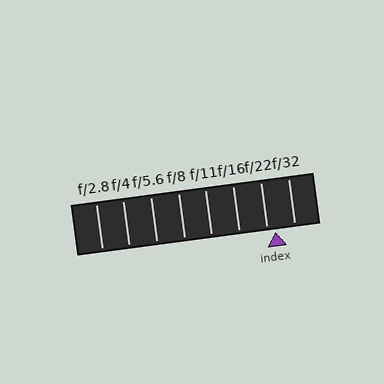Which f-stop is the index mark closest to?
The index mark is closest to f/22.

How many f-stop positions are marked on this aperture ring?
There are 8 f-stop positions marked.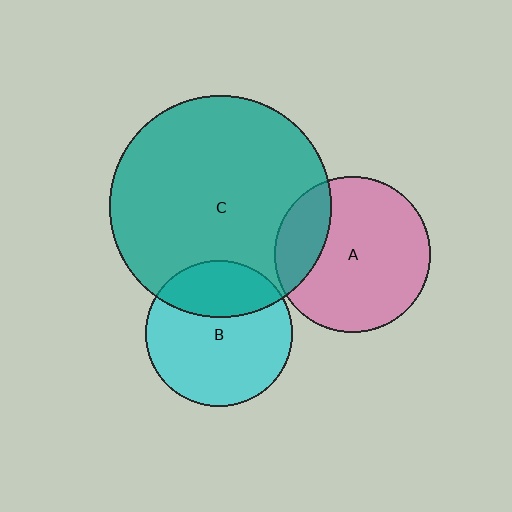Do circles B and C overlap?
Yes.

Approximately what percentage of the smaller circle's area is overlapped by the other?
Approximately 30%.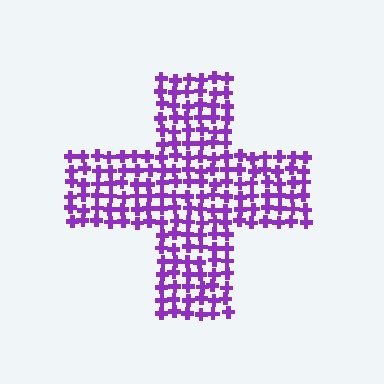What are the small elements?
The small elements are crosses.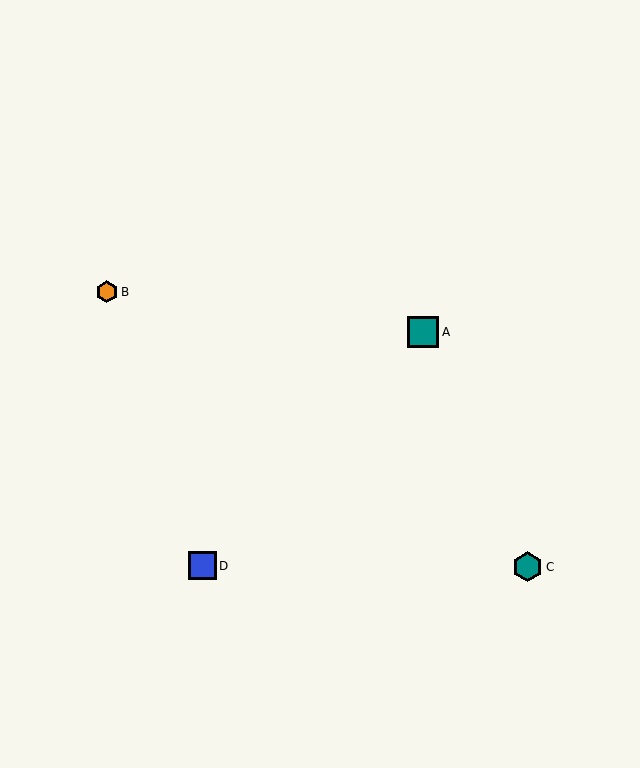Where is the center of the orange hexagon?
The center of the orange hexagon is at (107, 292).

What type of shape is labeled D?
Shape D is a blue square.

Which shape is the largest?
The teal square (labeled A) is the largest.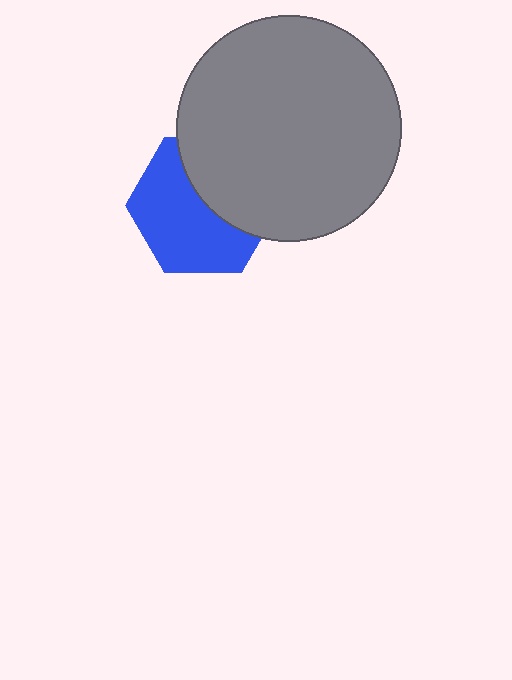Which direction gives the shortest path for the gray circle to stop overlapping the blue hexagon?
Moving toward the upper-right gives the shortest separation.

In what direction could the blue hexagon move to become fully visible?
The blue hexagon could move toward the lower-left. That would shift it out from behind the gray circle entirely.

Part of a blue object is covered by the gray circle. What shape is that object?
It is a hexagon.